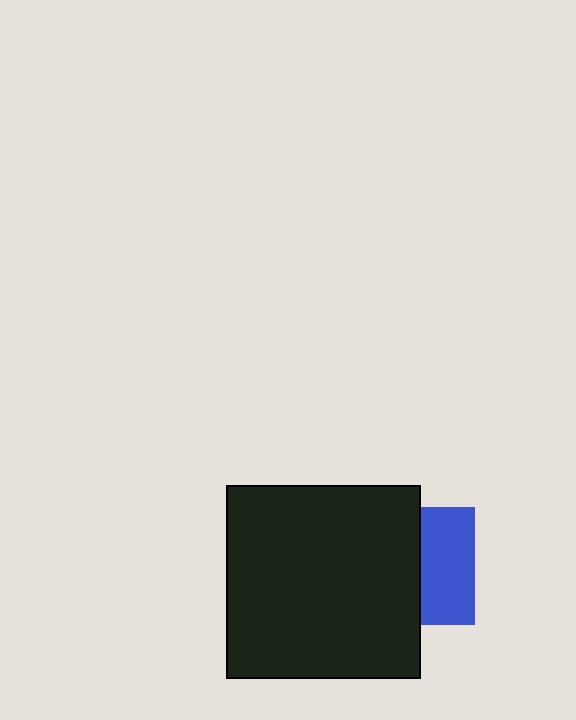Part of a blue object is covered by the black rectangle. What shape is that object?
It is a square.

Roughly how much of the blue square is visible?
About half of it is visible (roughly 46%).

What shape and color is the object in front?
The object in front is a black rectangle.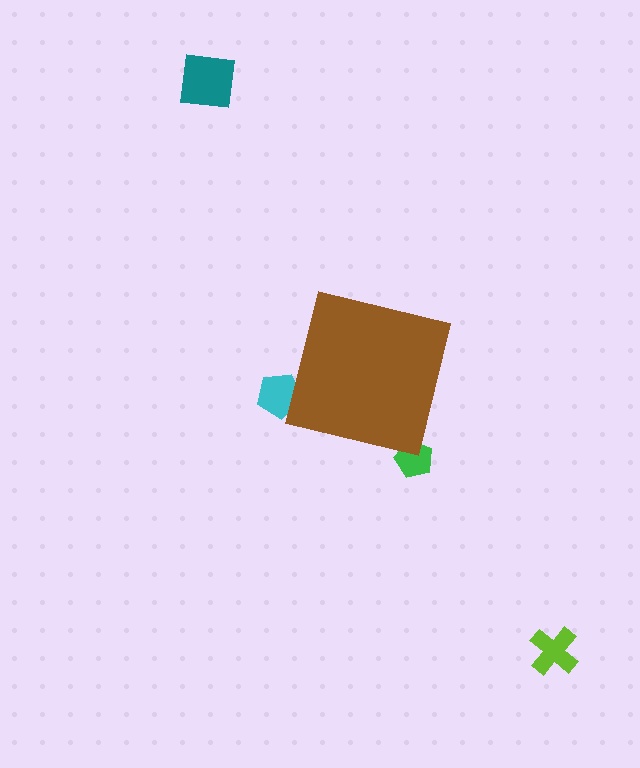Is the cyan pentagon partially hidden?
Yes, the cyan pentagon is partially hidden behind the brown square.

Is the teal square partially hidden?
No, the teal square is fully visible.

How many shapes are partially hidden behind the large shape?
2 shapes are partially hidden.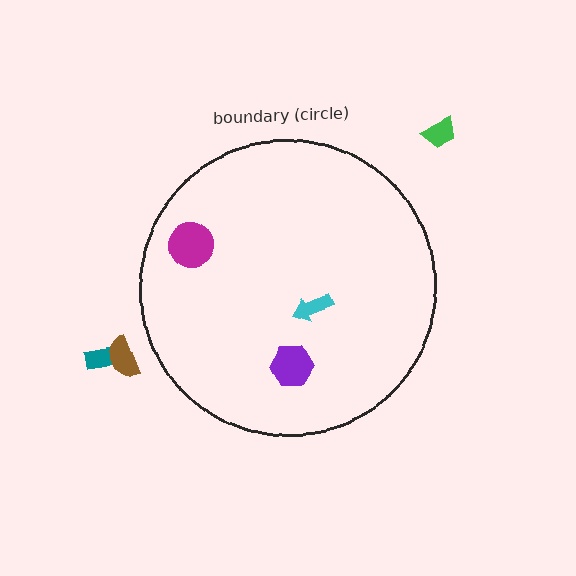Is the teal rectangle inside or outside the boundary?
Outside.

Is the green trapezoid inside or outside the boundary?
Outside.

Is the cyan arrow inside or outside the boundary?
Inside.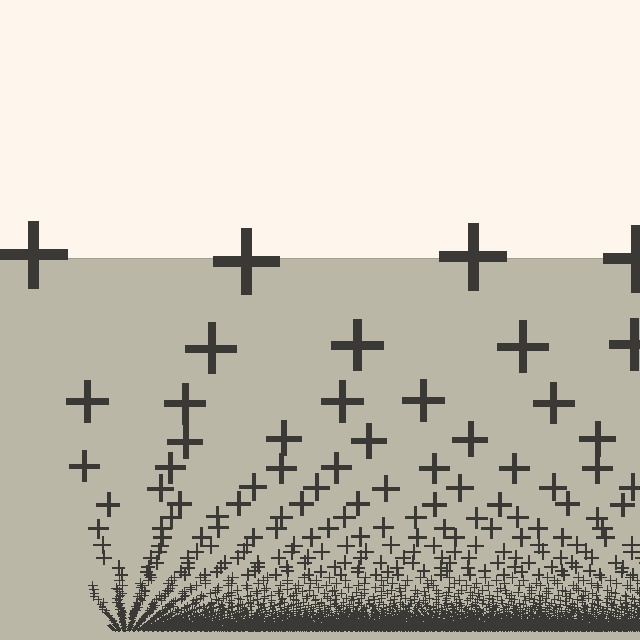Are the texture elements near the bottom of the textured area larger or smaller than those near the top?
Smaller. The gradient is inverted — elements near the bottom are smaller and denser.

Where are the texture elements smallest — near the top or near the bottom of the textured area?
Near the bottom.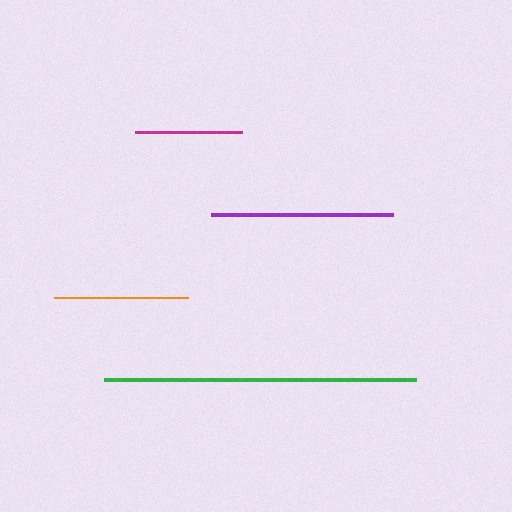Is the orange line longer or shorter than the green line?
The green line is longer than the orange line.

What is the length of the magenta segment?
The magenta segment is approximately 107 pixels long.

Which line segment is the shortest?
The magenta line is the shortest at approximately 107 pixels.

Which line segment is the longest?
The green line is the longest at approximately 312 pixels.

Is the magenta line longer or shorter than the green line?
The green line is longer than the magenta line.